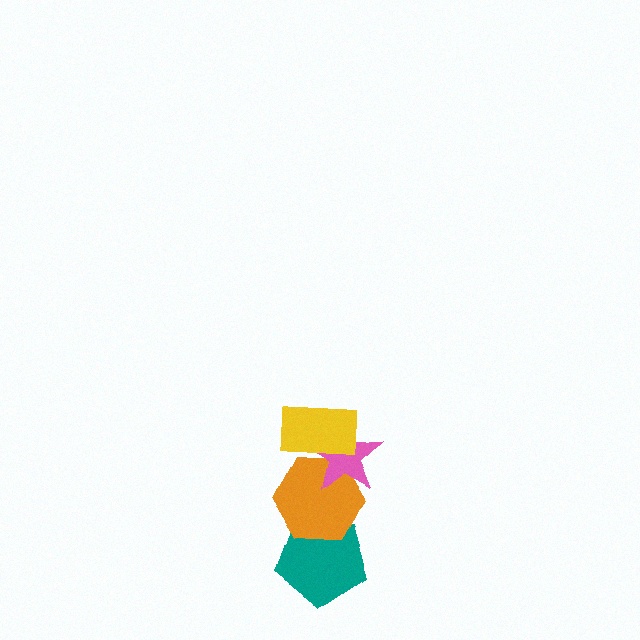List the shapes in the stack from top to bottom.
From top to bottom: the yellow rectangle, the pink star, the orange hexagon, the teal pentagon.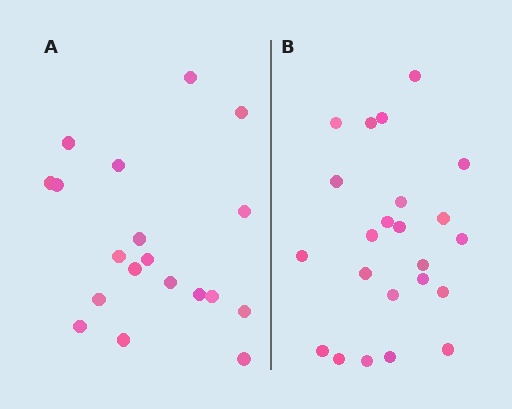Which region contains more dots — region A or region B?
Region B (the right region) has more dots.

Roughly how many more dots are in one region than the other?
Region B has about 4 more dots than region A.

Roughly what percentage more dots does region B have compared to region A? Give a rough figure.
About 20% more.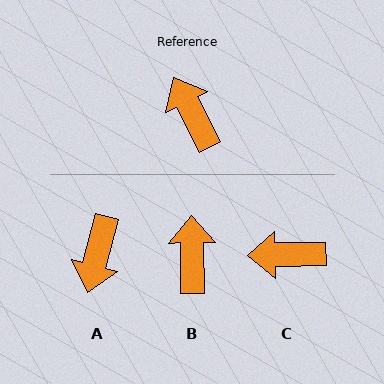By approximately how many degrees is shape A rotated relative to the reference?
Approximately 138 degrees counter-clockwise.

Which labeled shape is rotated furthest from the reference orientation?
A, about 138 degrees away.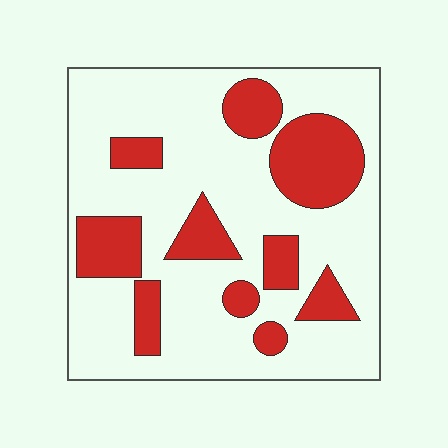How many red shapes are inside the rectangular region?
10.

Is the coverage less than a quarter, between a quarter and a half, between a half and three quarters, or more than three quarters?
Between a quarter and a half.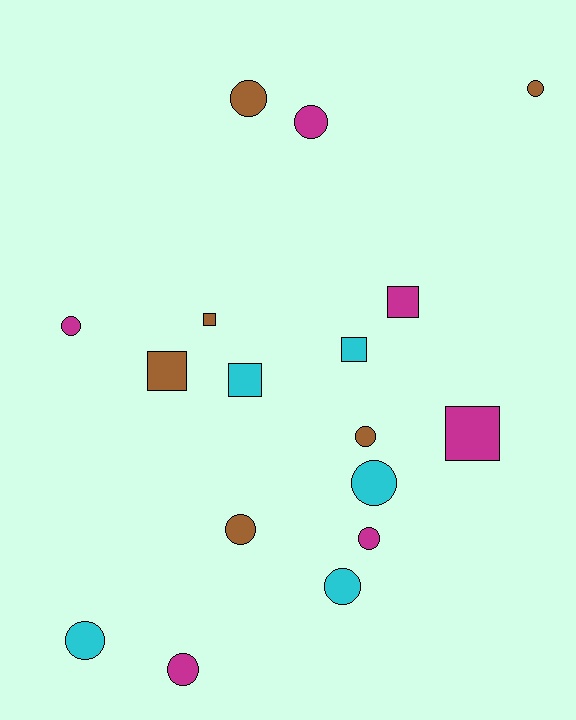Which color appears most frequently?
Magenta, with 6 objects.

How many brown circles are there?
There are 4 brown circles.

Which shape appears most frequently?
Circle, with 11 objects.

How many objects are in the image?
There are 17 objects.